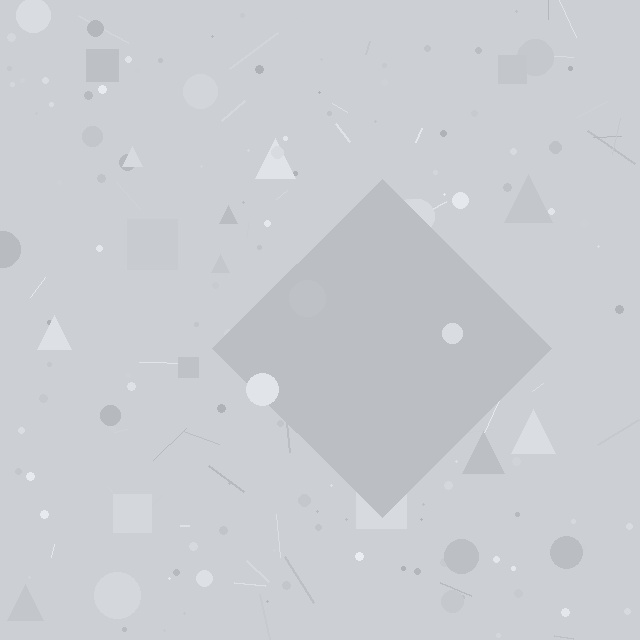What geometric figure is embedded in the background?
A diamond is embedded in the background.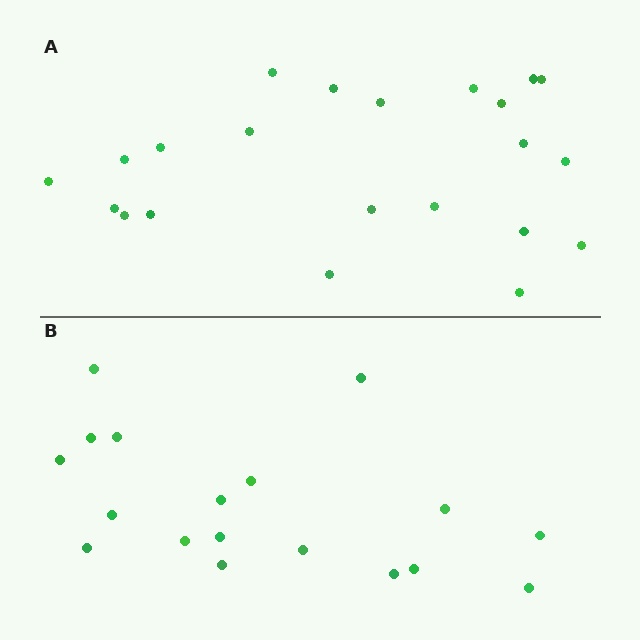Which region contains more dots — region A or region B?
Region A (the top region) has more dots.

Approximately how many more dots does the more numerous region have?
Region A has about 4 more dots than region B.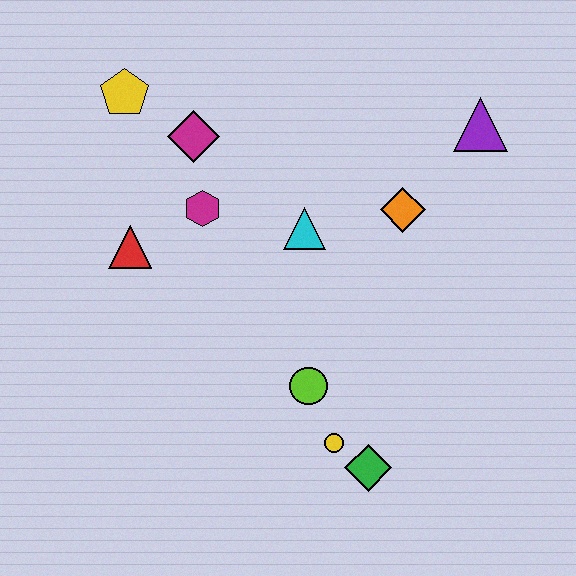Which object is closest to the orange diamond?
The cyan triangle is closest to the orange diamond.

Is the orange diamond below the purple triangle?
Yes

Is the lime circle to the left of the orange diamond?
Yes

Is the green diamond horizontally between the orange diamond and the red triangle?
Yes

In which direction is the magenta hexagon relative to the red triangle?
The magenta hexagon is to the right of the red triangle.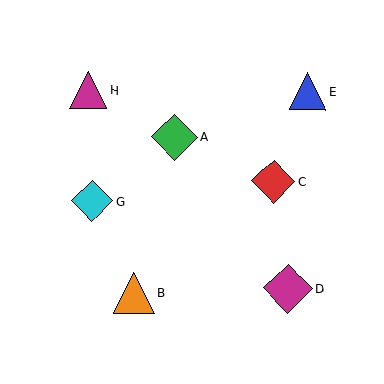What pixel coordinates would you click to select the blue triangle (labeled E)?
Click at (308, 91) to select the blue triangle E.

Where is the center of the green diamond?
The center of the green diamond is at (175, 137).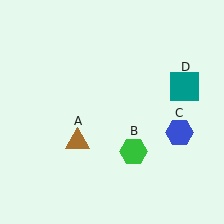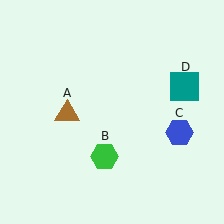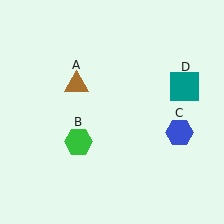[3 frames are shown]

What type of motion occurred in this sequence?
The brown triangle (object A), green hexagon (object B) rotated clockwise around the center of the scene.